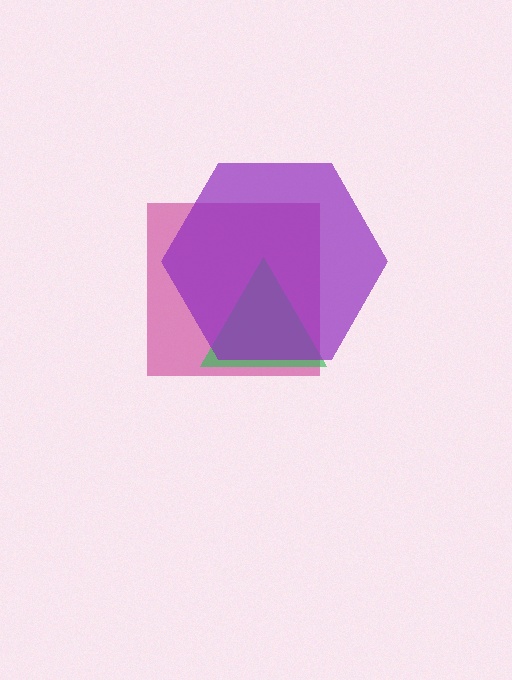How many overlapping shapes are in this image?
There are 3 overlapping shapes in the image.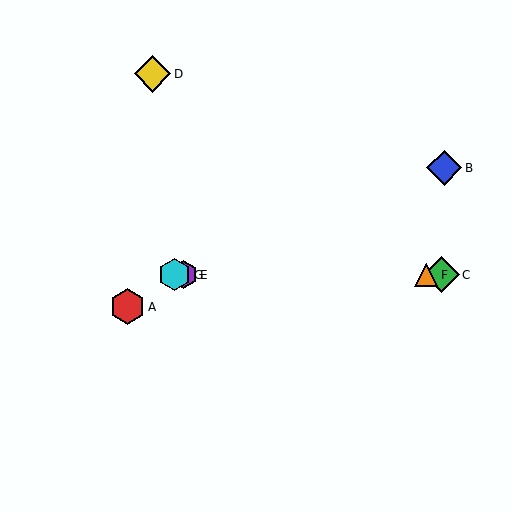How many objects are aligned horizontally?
4 objects (C, E, F, G) are aligned horizontally.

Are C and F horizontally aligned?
Yes, both are at y≈275.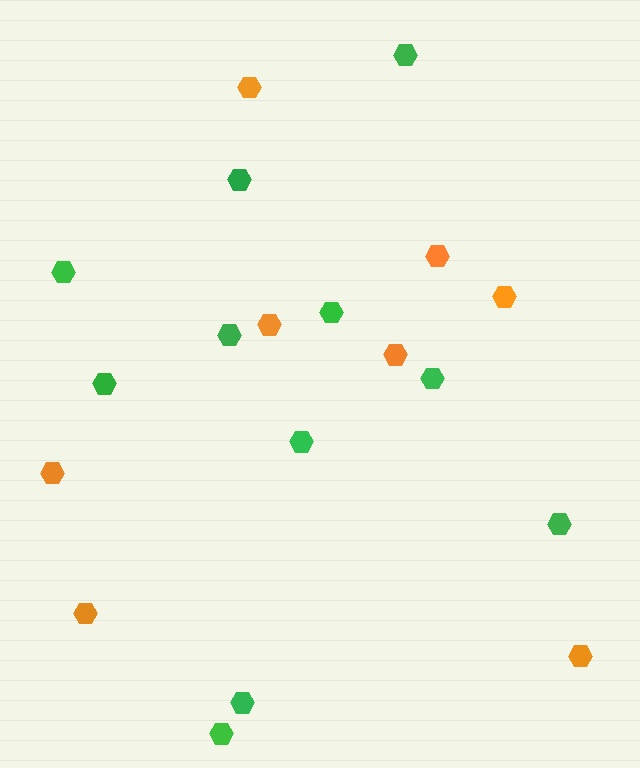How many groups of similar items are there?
There are 2 groups: one group of green hexagons (11) and one group of orange hexagons (8).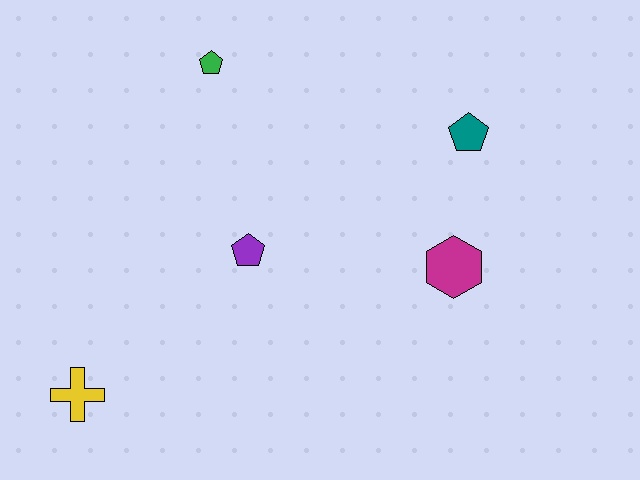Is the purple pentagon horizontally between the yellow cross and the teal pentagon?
Yes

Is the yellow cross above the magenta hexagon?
No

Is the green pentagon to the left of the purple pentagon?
Yes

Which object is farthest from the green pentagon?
The yellow cross is farthest from the green pentagon.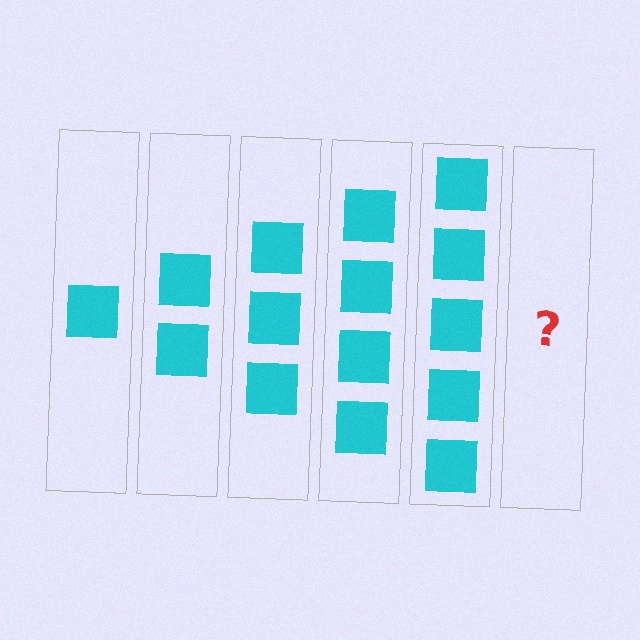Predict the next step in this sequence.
The next step is 6 squares.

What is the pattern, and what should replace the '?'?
The pattern is that each step adds one more square. The '?' should be 6 squares.